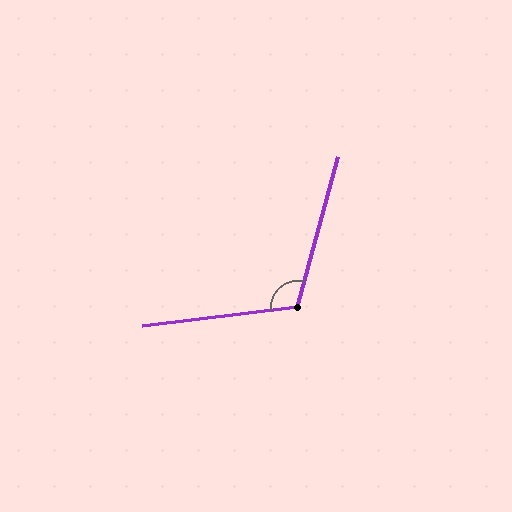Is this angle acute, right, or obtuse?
It is obtuse.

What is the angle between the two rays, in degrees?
Approximately 112 degrees.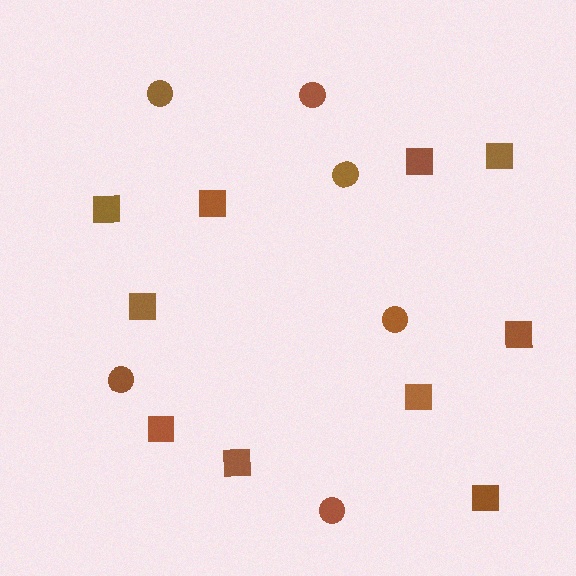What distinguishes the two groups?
There are 2 groups: one group of circles (6) and one group of squares (10).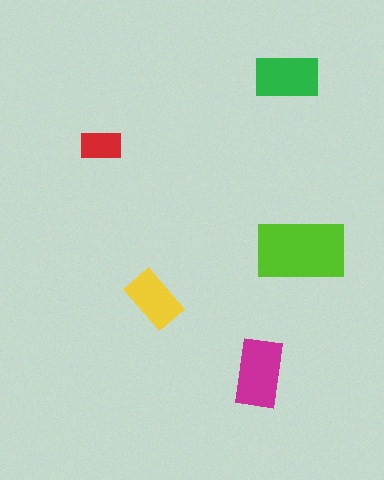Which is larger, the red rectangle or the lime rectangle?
The lime one.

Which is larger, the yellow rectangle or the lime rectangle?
The lime one.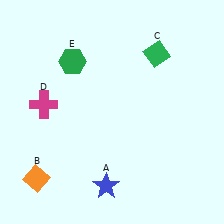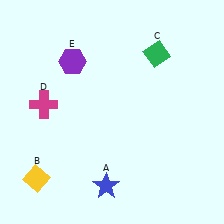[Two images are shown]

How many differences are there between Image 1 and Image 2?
There are 2 differences between the two images.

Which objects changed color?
B changed from orange to yellow. E changed from green to purple.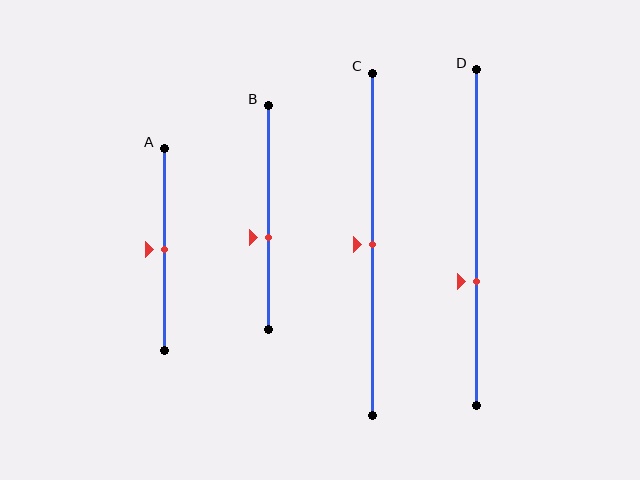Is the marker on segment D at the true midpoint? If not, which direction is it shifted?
No, the marker on segment D is shifted downward by about 13% of the segment length.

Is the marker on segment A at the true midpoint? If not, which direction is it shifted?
Yes, the marker on segment A is at the true midpoint.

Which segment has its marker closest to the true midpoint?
Segment A has its marker closest to the true midpoint.